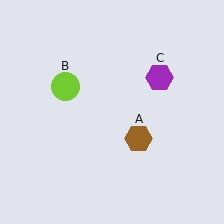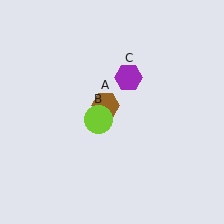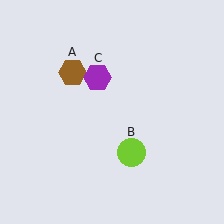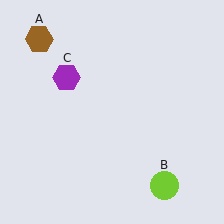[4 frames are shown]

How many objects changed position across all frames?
3 objects changed position: brown hexagon (object A), lime circle (object B), purple hexagon (object C).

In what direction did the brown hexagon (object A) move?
The brown hexagon (object A) moved up and to the left.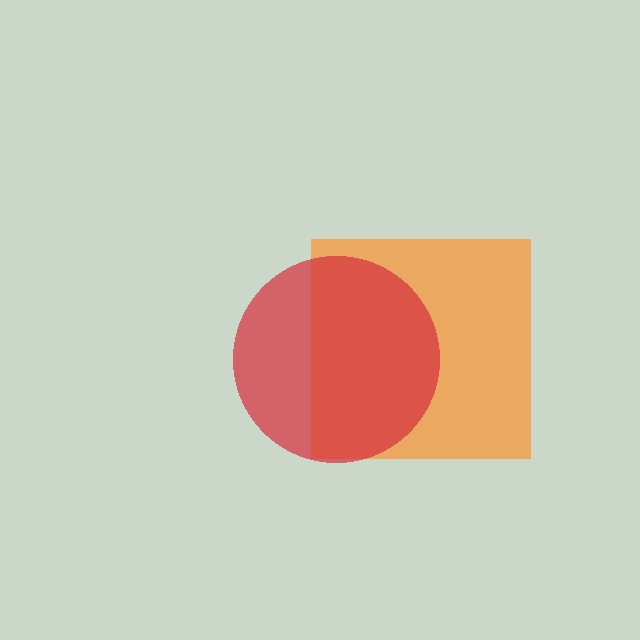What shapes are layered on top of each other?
The layered shapes are: an orange square, a red circle.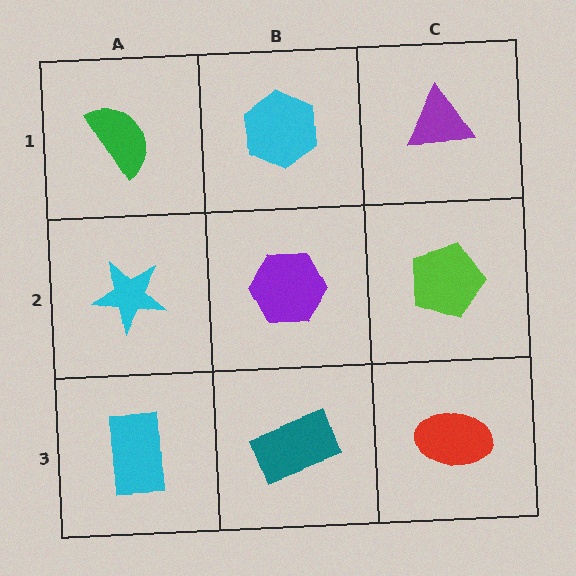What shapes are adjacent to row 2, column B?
A cyan hexagon (row 1, column B), a teal rectangle (row 3, column B), a cyan star (row 2, column A), a lime pentagon (row 2, column C).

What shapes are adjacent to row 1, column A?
A cyan star (row 2, column A), a cyan hexagon (row 1, column B).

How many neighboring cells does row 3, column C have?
2.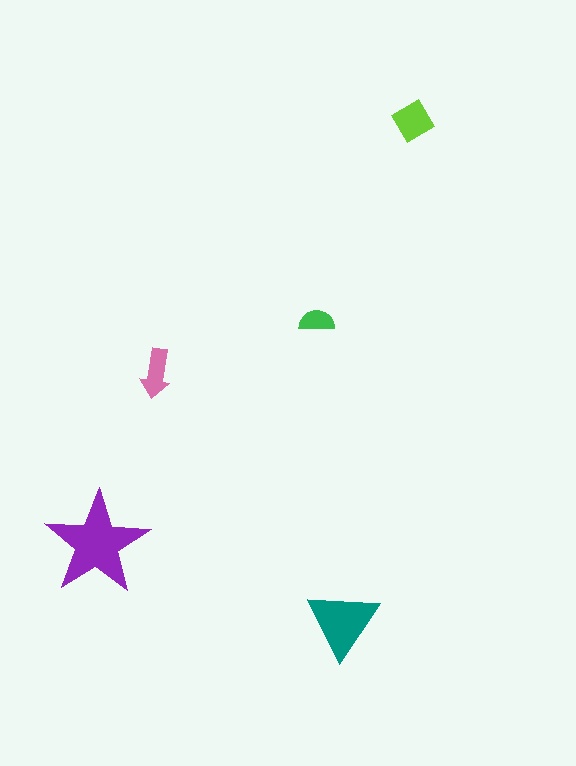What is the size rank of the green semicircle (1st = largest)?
5th.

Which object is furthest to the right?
The lime diamond is rightmost.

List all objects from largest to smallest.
The purple star, the teal triangle, the lime diamond, the pink arrow, the green semicircle.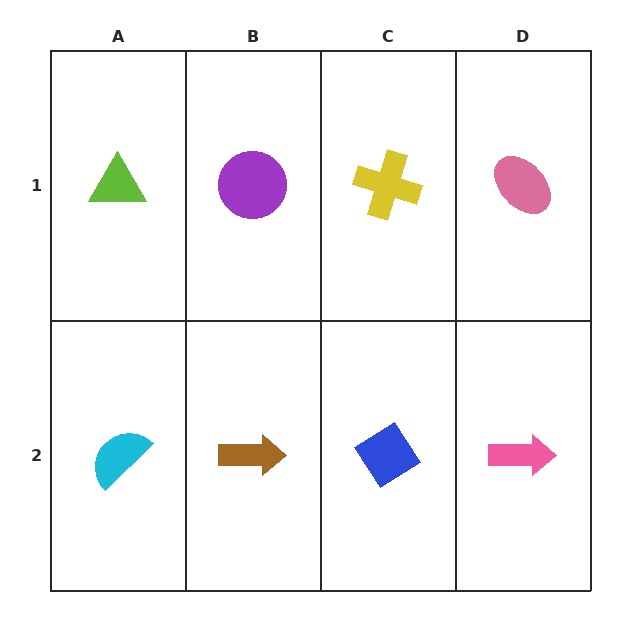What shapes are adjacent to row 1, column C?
A blue diamond (row 2, column C), a purple circle (row 1, column B), a pink ellipse (row 1, column D).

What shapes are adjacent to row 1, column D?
A pink arrow (row 2, column D), a yellow cross (row 1, column C).